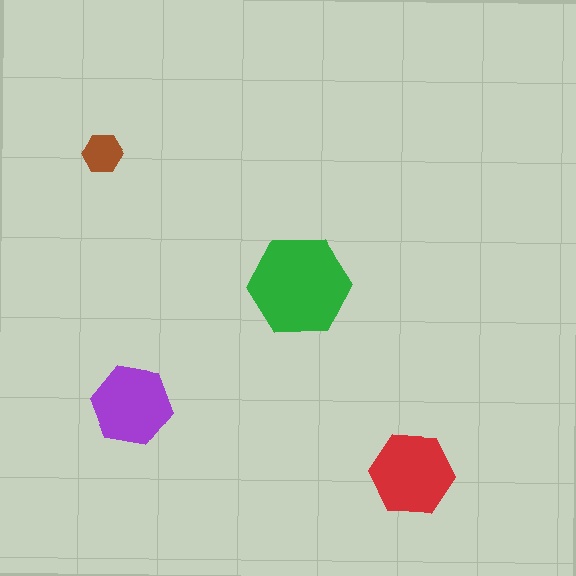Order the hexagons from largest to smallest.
the green one, the red one, the purple one, the brown one.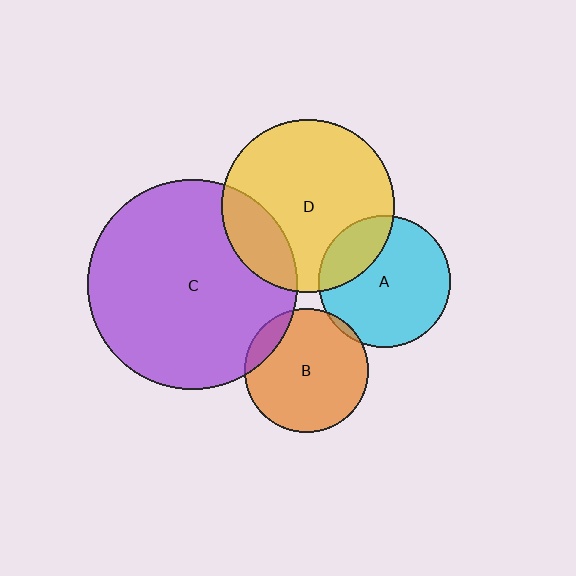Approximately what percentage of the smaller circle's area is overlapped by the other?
Approximately 20%.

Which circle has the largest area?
Circle C (purple).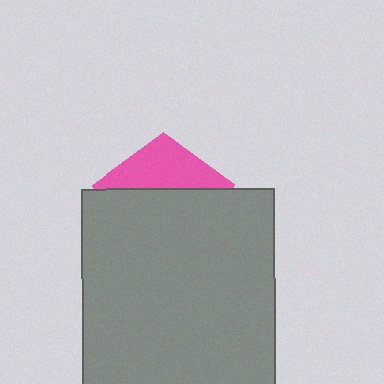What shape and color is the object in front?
The object in front is a gray rectangle.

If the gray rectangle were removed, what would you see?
You would see the complete pink pentagon.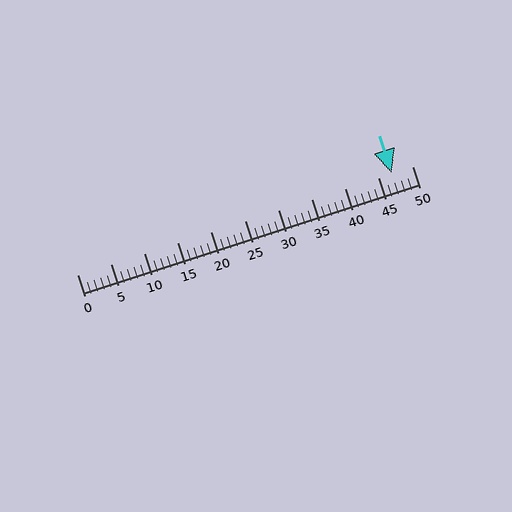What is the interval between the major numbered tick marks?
The major tick marks are spaced 5 units apart.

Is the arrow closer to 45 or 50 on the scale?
The arrow is closer to 45.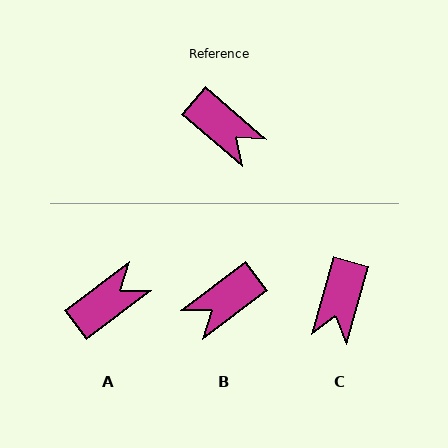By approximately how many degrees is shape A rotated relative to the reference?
Approximately 78 degrees counter-clockwise.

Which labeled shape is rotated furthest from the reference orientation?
B, about 103 degrees away.